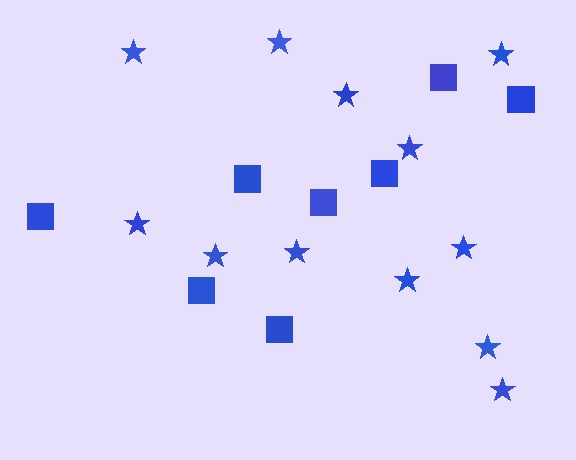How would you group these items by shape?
There are 2 groups: one group of stars (12) and one group of squares (8).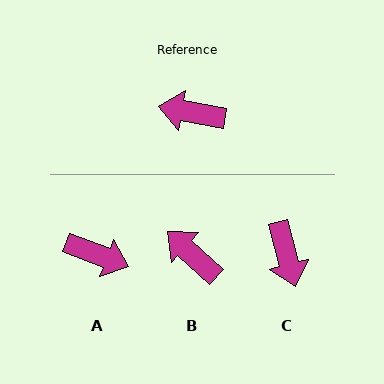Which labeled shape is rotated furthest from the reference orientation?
A, about 169 degrees away.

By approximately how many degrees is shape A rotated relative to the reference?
Approximately 169 degrees counter-clockwise.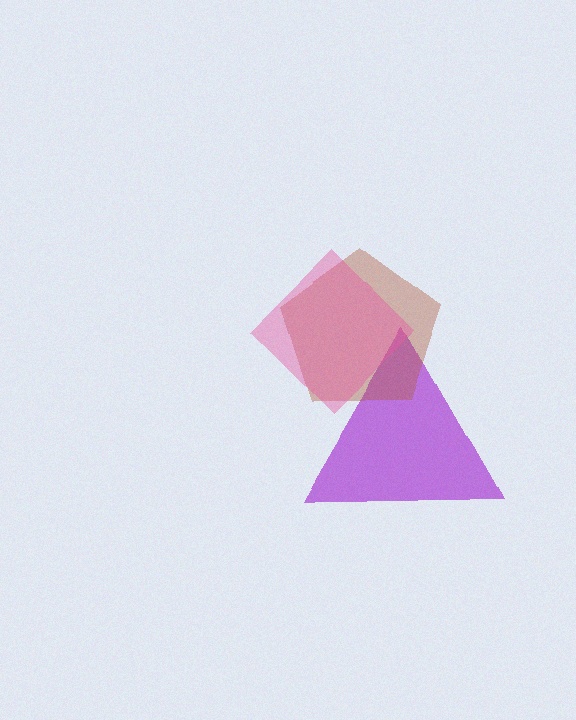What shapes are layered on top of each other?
The layered shapes are: a purple triangle, a brown pentagon, a pink diamond.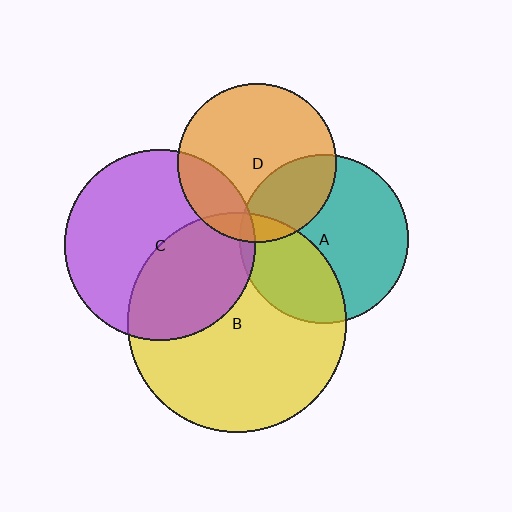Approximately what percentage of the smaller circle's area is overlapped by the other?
Approximately 40%.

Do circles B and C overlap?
Yes.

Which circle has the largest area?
Circle B (yellow).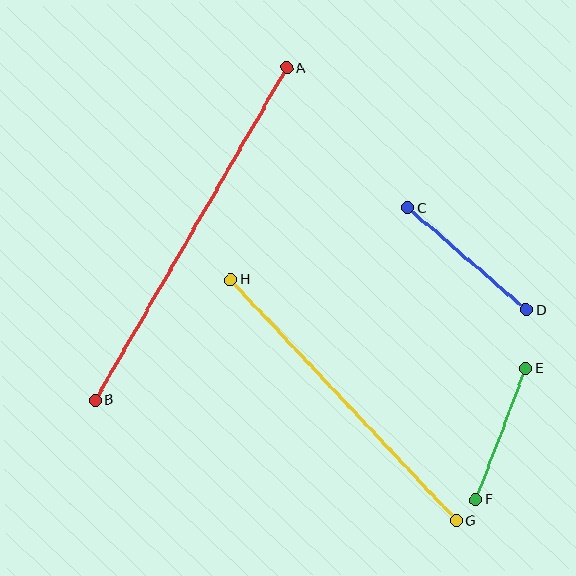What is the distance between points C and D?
The distance is approximately 156 pixels.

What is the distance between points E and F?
The distance is approximately 141 pixels.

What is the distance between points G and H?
The distance is approximately 330 pixels.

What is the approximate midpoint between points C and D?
The midpoint is at approximately (467, 259) pixels.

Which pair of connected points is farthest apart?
Points A and B are farthest apart.